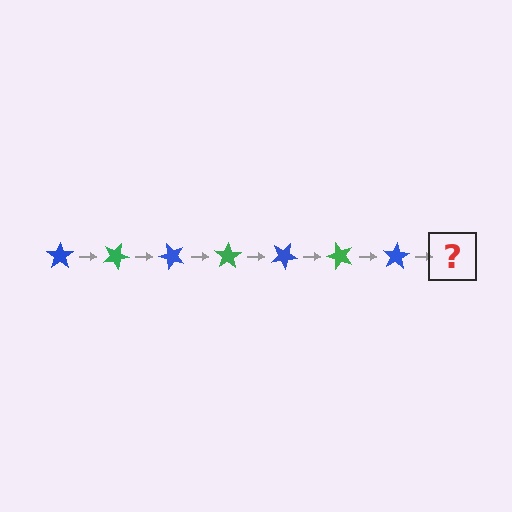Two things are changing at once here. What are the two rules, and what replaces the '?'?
The two rules are that it rotates 25 degrees each step and the color cycles through blue and green. The '?' should be a green star, rotated 175 degrees from the start.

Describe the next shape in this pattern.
It should be a green star, rotated 175 degrees from the start.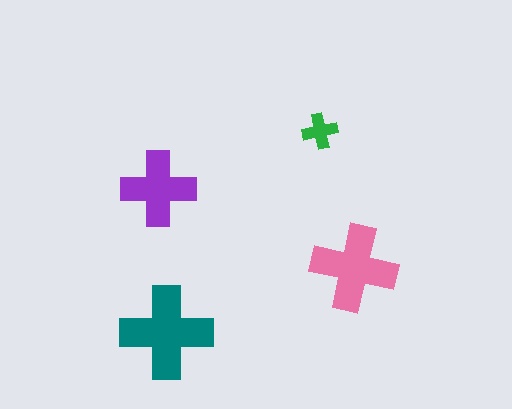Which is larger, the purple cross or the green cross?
The purple one.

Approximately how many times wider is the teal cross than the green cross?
About 2.5 times wider.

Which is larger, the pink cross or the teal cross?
The teal one.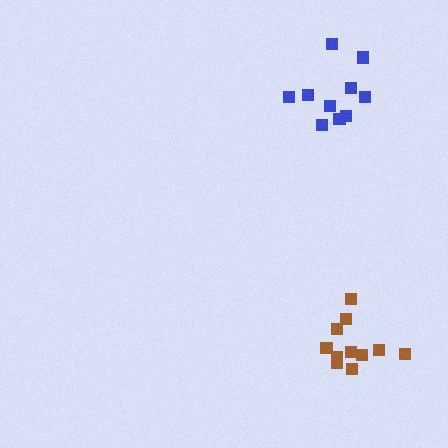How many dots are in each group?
Group 1: 10 dots, Group 2: 11 dots (21 total).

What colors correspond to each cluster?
The clusters are colored: blue, brown.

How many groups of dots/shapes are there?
There are 2 groups.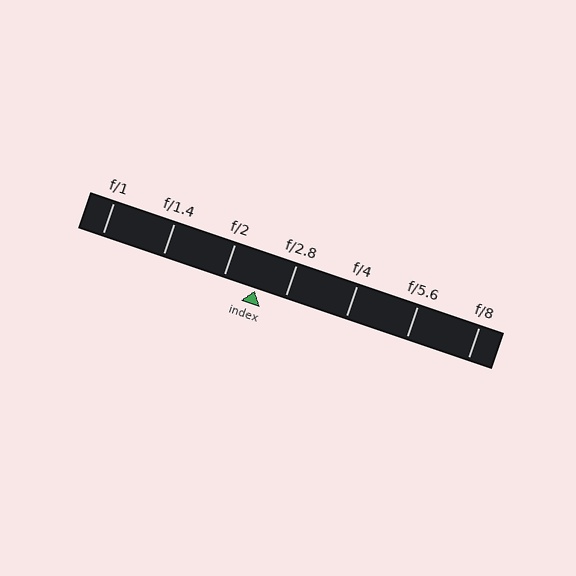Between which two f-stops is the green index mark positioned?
The index mark is between f/2 and f/2.8.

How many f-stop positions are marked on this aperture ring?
There are 7 f-stop positions marked.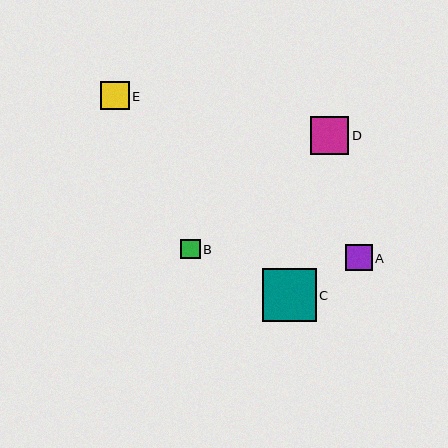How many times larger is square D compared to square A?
Square D is approximately 1.5 times the size of square A.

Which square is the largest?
Square C is the largest with a size of approximately 54 pixels.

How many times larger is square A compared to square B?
Square A is approximately 1.4 times the size of square B.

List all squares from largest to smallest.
From largest to smallest: C, D, E, A, B.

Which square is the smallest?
Square B is the smallest with a size of approximately 19 pixels.